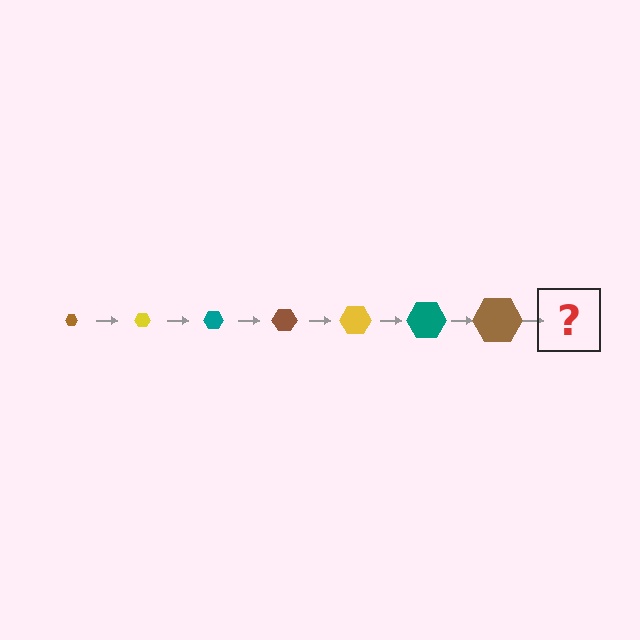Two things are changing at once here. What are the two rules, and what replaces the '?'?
The two rules are that the hexagon grows larger each step and the color cycles through brown, yellow, and teal. The '?' should be a yellow hexagon, larger than the previous one.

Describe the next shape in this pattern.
It should be a yellow hexagon, larger than the previous one.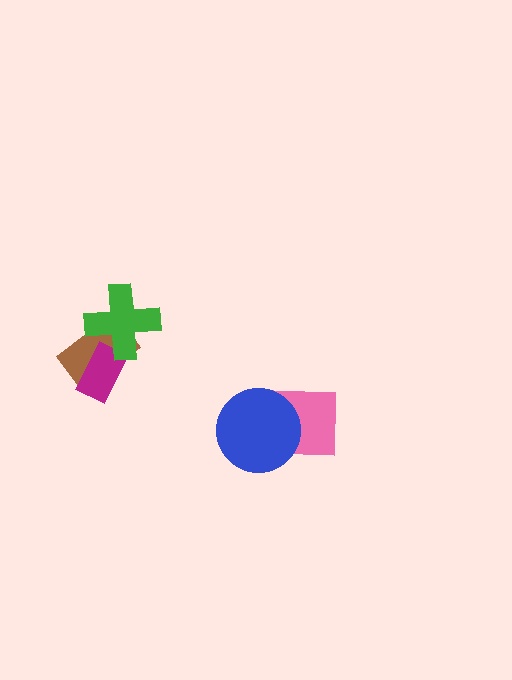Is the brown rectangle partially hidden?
Yes, it is partially covered by another shape.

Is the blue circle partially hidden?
No, no other shape covers it.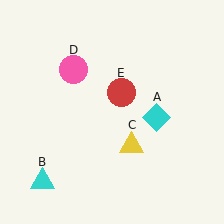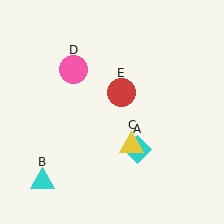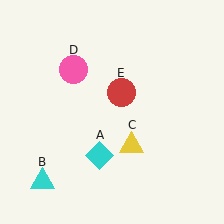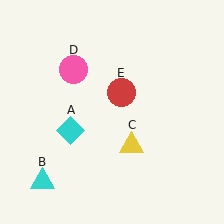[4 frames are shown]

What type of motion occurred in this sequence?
The cyan diamond (object A) rotated clockwise around the center of the scene.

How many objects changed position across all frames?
1 object changed position: cyan diamond (object A).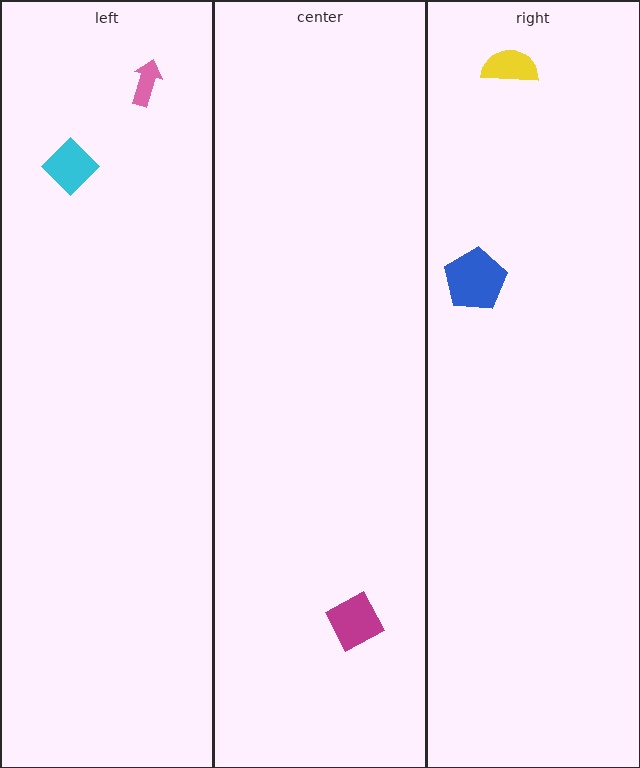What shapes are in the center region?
The magenta square.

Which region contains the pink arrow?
The left region.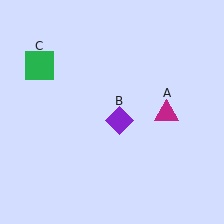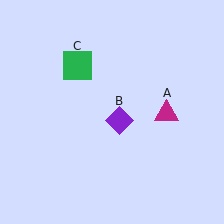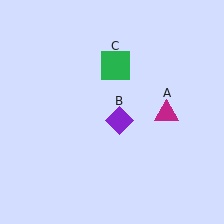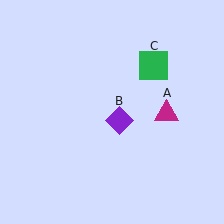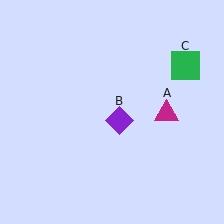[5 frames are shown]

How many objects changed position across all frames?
1 object changed position: green square (object C).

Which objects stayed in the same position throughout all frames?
Magenta triangle (object A) and purple diamond (object B) remained stationary.